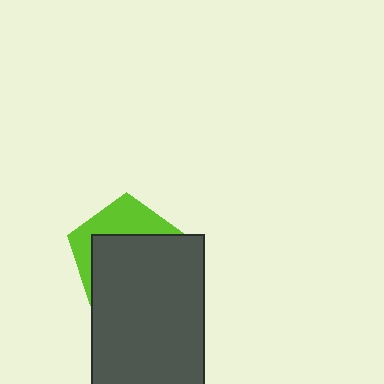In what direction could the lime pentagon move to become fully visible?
The lime pentagon could move up. That would shift it out from behind the dark gray rectangle entirely.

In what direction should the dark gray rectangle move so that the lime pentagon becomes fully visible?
The dark gray rectangle should move down. That is the shortest direction to clear the overlap and leave the lime pentagon fully visible.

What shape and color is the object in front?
The object in front is a dark gray rectangle.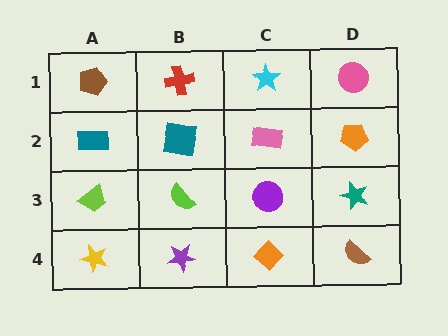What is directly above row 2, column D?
A pink circle.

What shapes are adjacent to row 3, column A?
A teal rectangle (row 2, column A), a yellow star (row 4, column A), a lime semicircle (row 3, column B).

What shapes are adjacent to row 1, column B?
A teal square (row 2, column B), a brown pentagon (row 1, column A), a cyan star (row 1, column C).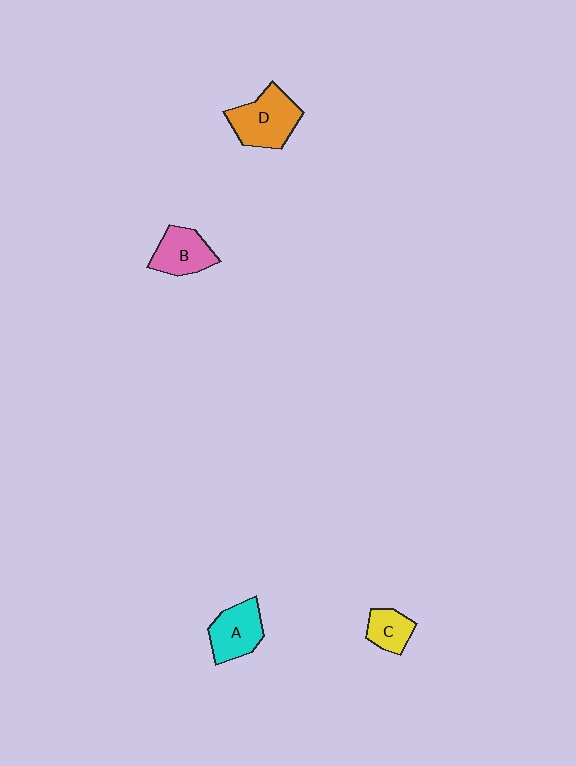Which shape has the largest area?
Shape D (orange).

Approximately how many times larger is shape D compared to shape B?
Approximately 1.3 times.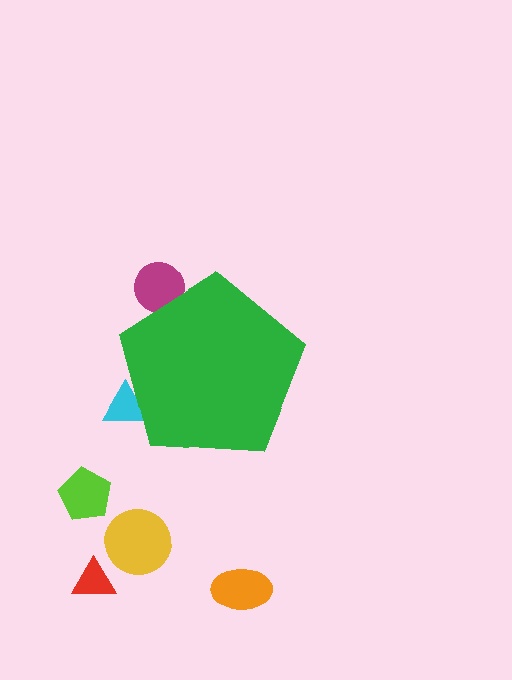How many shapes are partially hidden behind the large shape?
2 shapes are partially hidden.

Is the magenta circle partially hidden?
Yes, the magenta circle is partially hidden behind the green pentagon.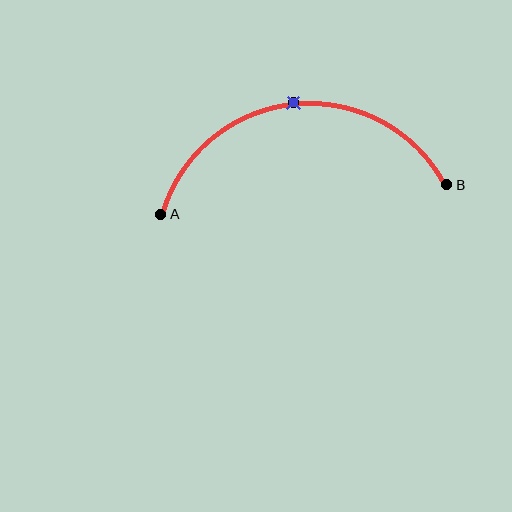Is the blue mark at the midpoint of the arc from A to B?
Yes. The blue mark lies on the arc at equal arc-length from both A and B — it is the arc midpoint.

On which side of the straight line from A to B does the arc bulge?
The arc bulges above the straight line connecting A and B.